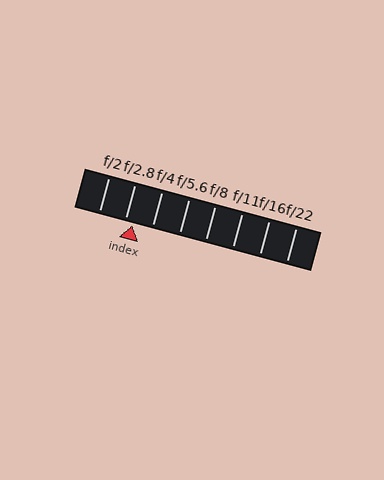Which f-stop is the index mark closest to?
The index mark is closest to f/2.8.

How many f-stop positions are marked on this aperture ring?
There are 8 f-stop positions marked.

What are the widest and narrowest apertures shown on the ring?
The widest aperture shown is f/2 and the narrowest is f/22.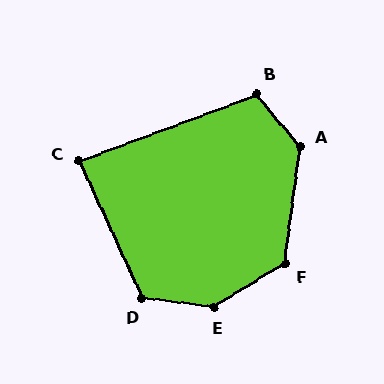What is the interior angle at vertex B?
Approximately 109 degrees (obtuse).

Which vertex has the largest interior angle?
E, at approximately 141 degrees.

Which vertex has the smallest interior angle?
C, at approximately 86 degrees.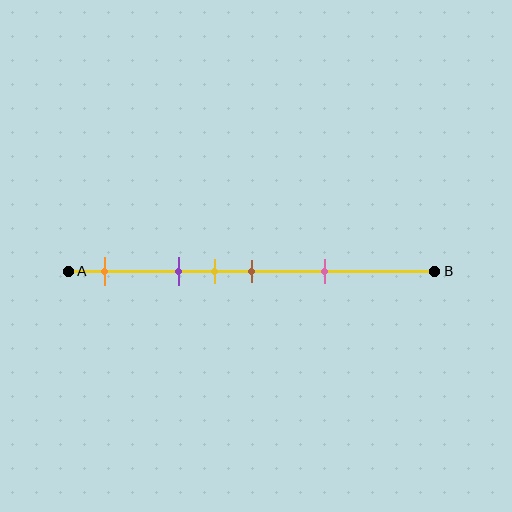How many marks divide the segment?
There are 5 marks dividing the segment.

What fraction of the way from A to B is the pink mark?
The pink mark is approximately 70% (0.7) of the way from A to B.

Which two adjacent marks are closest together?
The yellow and brown marks are the closest adjacent pair.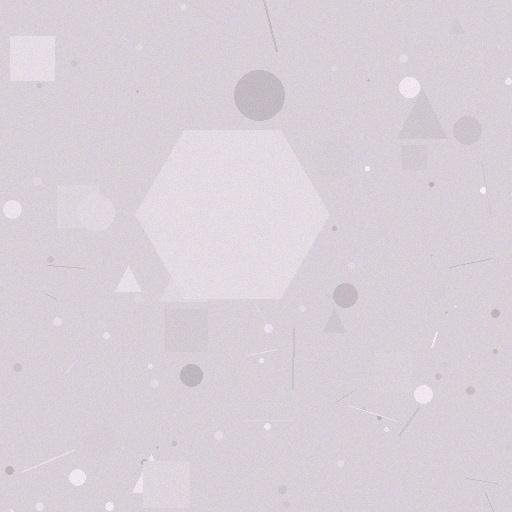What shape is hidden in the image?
A hexagon is hidden in the image.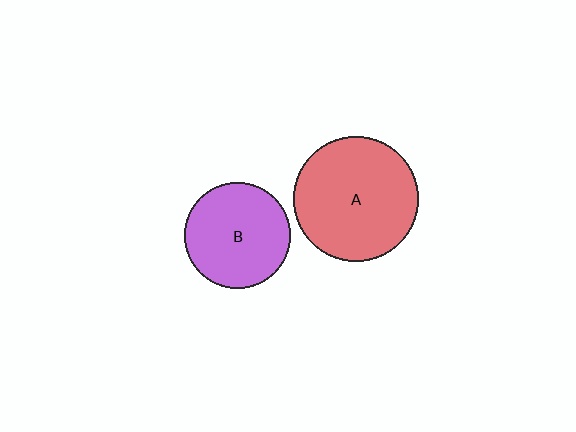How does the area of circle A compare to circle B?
Approximately 1.4 times.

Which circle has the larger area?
Circle A (red).